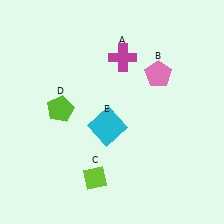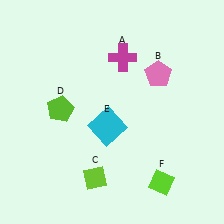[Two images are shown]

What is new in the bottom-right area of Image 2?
A lime diamond (F) was added in the bottom-right area of Image 2.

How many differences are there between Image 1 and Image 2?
There is 1 difference between the two images.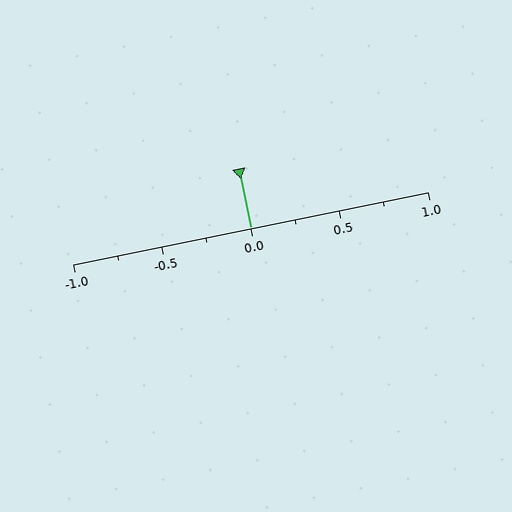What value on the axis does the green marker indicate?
The marker indicates approximately 0.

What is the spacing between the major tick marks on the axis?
The major ticks are spaced 0.5 apart.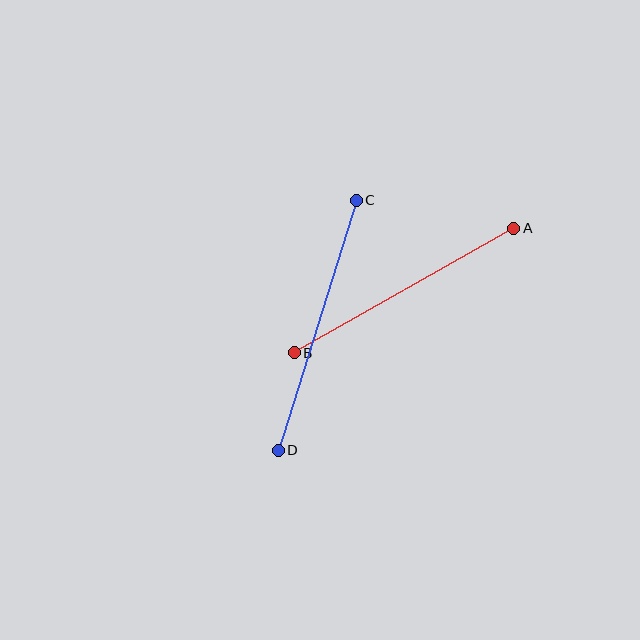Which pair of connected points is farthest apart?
Points C and D are farthest apart.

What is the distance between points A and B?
The distance is approximately 252 pixels.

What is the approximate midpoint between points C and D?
The midpoint is at approximately (317, 325) pixels.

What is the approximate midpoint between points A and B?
The midpoint is at approximately (404, 290) pixels.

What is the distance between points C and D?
The distance is approximately 262 pixels.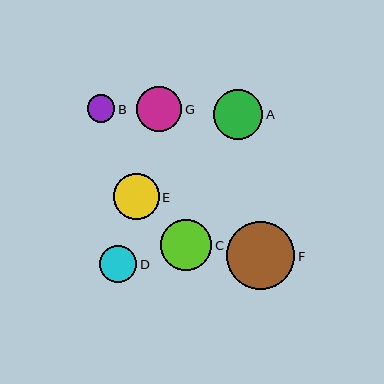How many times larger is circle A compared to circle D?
Circle A is approximately 1.3 times the size of circle D.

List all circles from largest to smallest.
From largest to smallest: F, C, A, E, G, D, B.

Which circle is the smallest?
Circle B is the smallest with a size of approximately 28 pixels.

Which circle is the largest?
Circle F is the largest with a size of approximately 68 pixels.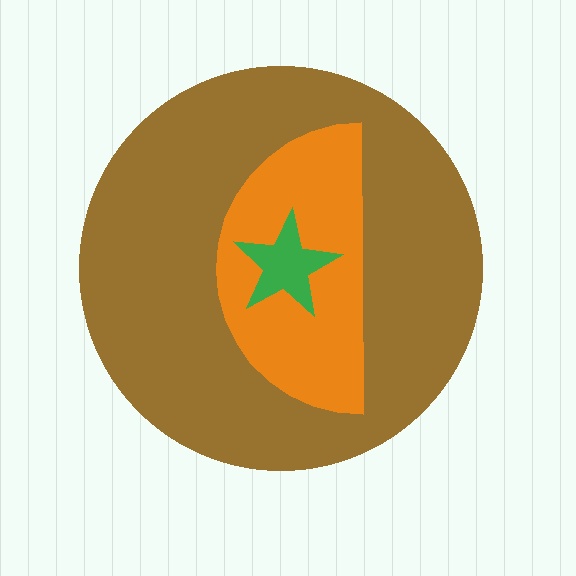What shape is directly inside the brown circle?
The orange semicircle.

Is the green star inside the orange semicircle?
Yes.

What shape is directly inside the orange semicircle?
The green star.